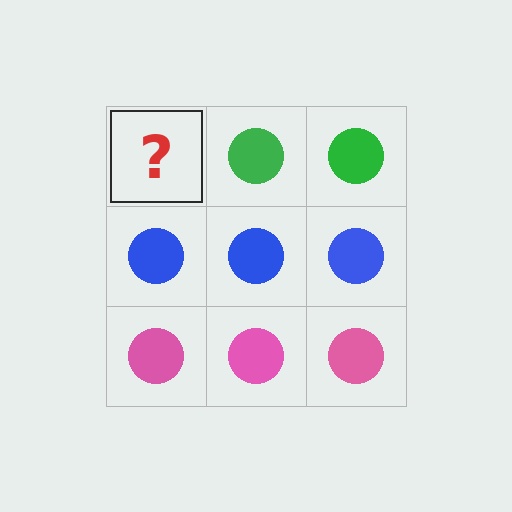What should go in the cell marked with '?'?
The missing cell should contain a green circle.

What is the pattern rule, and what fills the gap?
The rule is that each row has a consistent color. The gap should be filled with a green circle.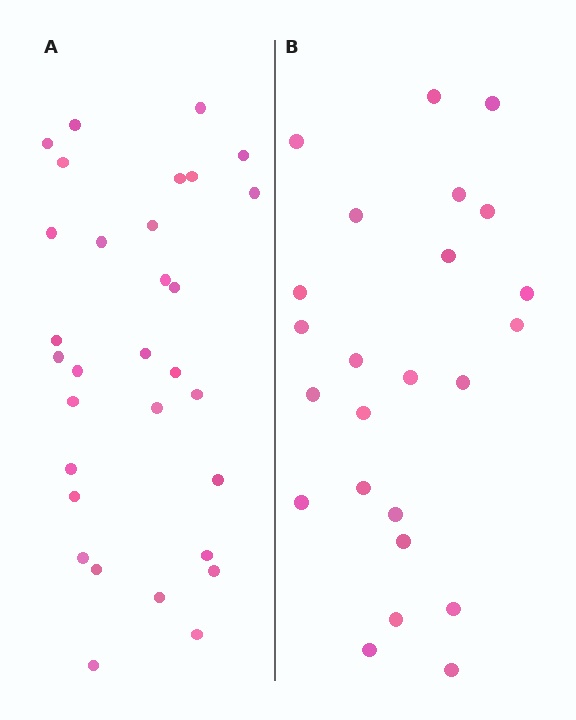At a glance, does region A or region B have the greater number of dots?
Region A (the left region) has more dots.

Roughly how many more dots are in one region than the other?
Region A has roughly 8 or so more dots than region B.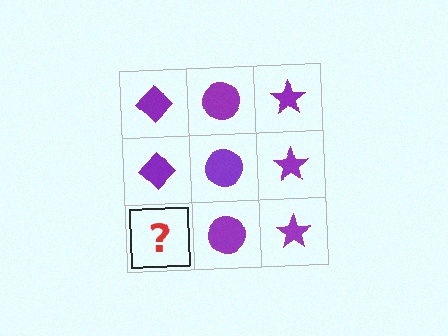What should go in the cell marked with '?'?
The missing cell should contain a purple diamond.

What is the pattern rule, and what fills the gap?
The rule is that each column has a consistent shape. The gap should be filled with a purple diamond.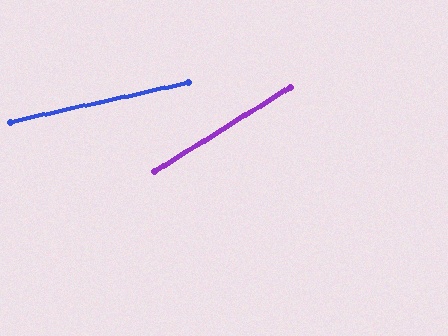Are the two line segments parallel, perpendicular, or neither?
Neither parallel nor perpendicular — they differ by about 19°.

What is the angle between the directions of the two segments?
Approximately 19 degrees.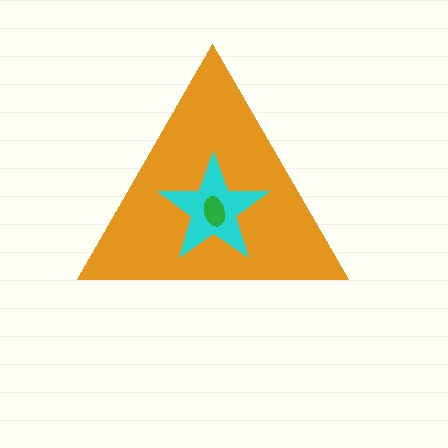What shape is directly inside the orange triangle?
The cyan star.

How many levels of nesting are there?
3.